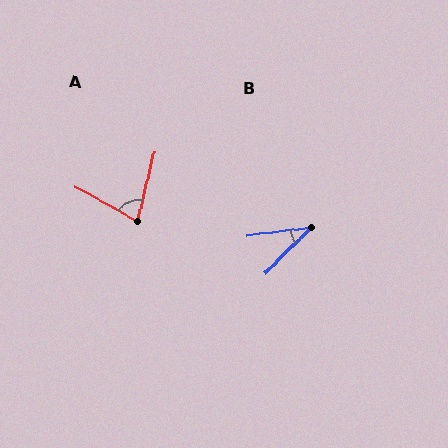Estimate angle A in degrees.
Approximately 74 degrees.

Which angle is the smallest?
B, at approximately 37 degrees.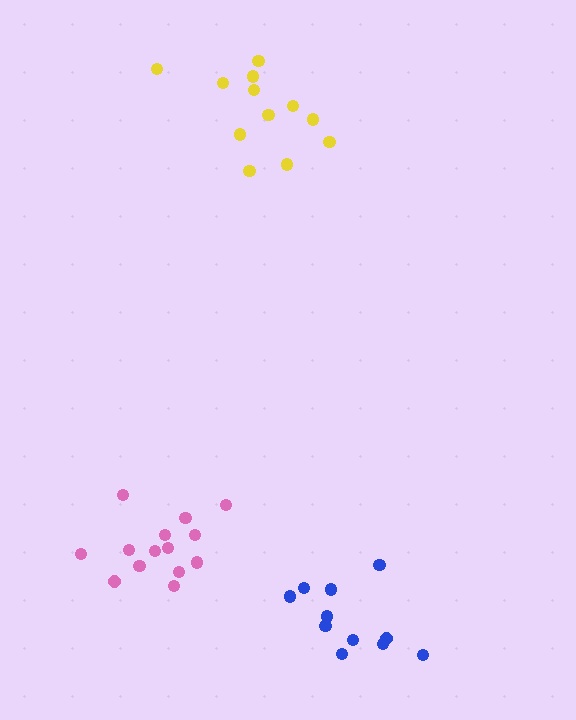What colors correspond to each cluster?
The clusters are colored: pink, yellow, blue.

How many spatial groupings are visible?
There are 3 spatial groupings.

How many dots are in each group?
Group 1: 14 dots, Group 2: 12 dots, Group 3: 11 dots (37 total).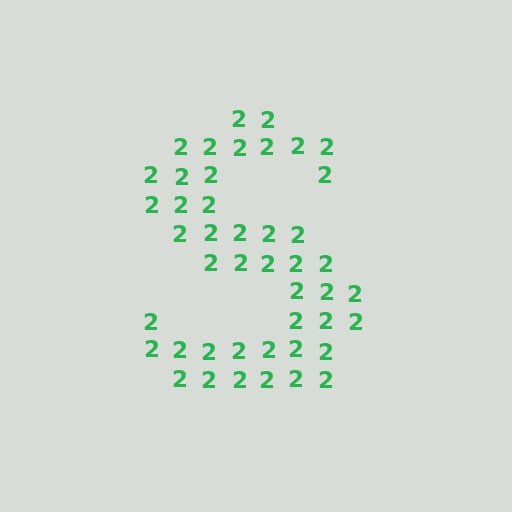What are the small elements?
The small elements are digit 2's.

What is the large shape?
The large shape is the letter S.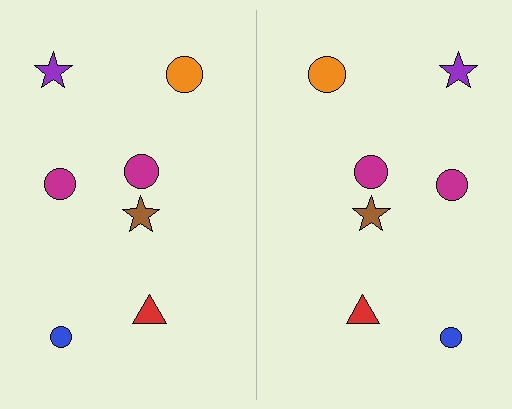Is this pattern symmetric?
Yes, this pattern has bilateral (reflection) symmetry.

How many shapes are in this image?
There are 14 shapes in this image.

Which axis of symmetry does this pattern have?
The pattern has a vertical axis of symmetry running through the center of the image.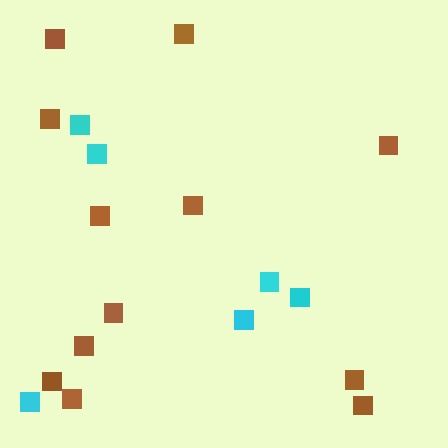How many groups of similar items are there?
There are 2 groups: one group of brown squares (12) and one group of cyan squares (6).